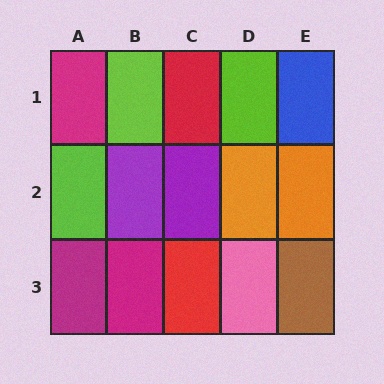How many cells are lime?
3 cells are lime.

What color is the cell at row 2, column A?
Lime.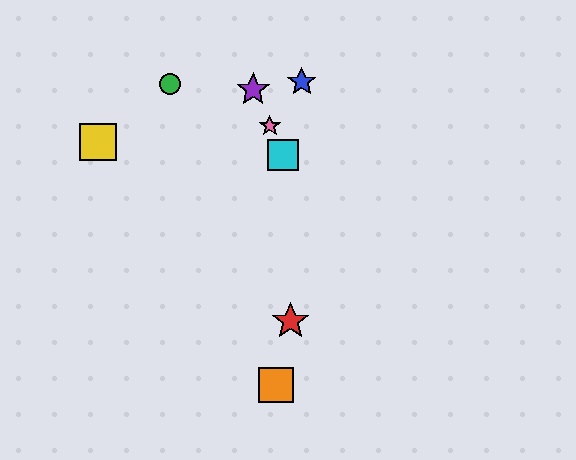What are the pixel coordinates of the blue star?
The blue star is at (302, 82).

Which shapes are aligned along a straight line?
The purple star, the cyan square, the pink star are aligned along a straight line.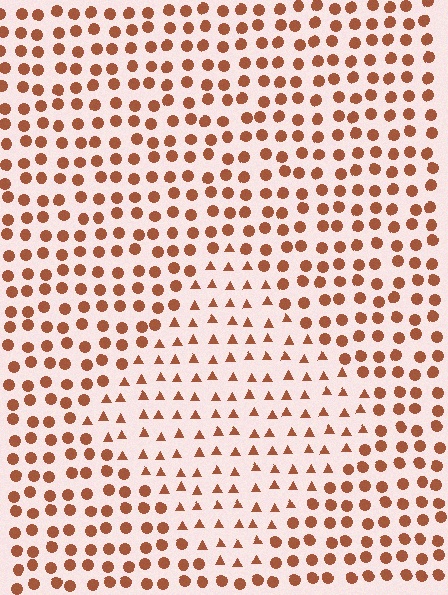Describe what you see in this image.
The image is filled with small brown elements arranged in a uniform grid. A diamond-shaped region contains triangles, while the surrounding area contains circles. The boundary is defined purely by the change in element shape.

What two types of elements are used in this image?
The image uses triangles inside the diamond region and circles outside it.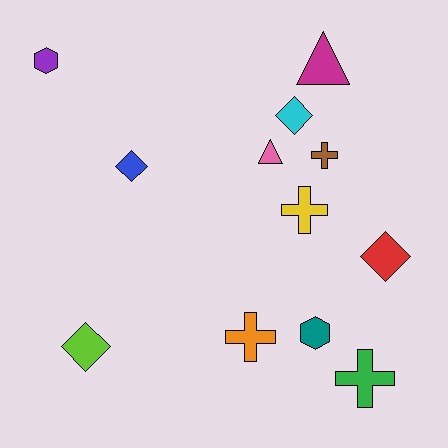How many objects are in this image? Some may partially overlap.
There are 12 objects.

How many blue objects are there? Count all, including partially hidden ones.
There is 1 blue object.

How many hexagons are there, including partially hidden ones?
There are 2 hexagons.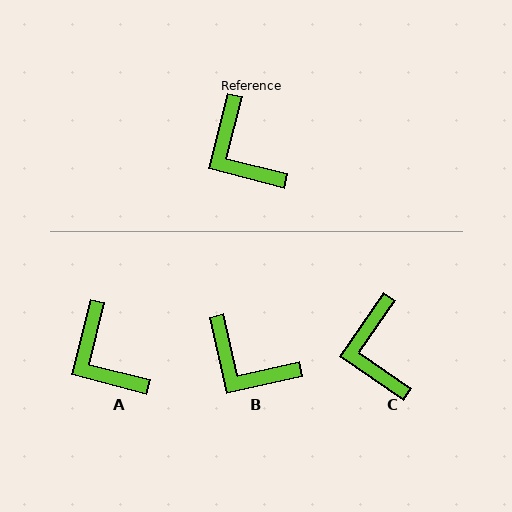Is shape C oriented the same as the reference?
No, it is off by about 20 degrees.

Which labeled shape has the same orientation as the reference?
A.